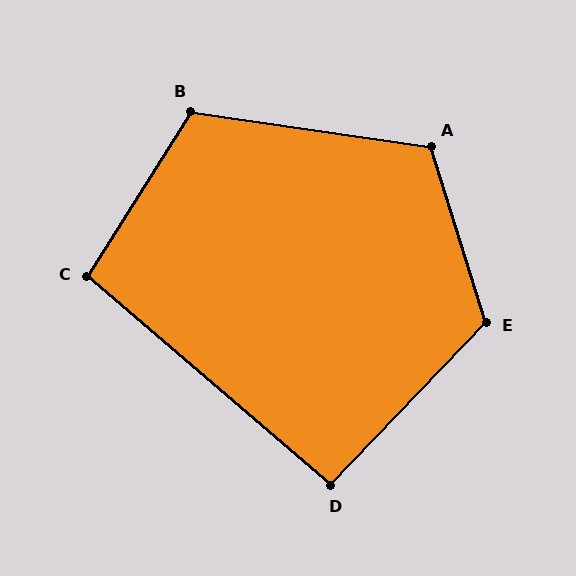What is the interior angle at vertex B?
Approximately 114 degrees (obtuse).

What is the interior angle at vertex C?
Approximately 98 degrees (obtuse).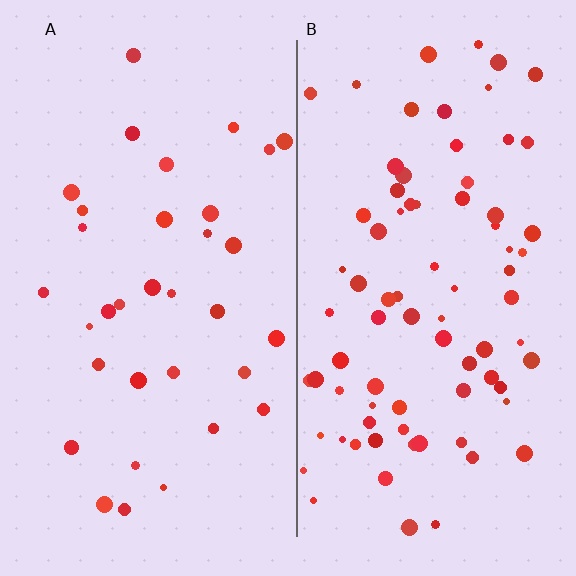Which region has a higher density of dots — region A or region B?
B (the right).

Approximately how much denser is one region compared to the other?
Approximately 2.5× — region B over region A.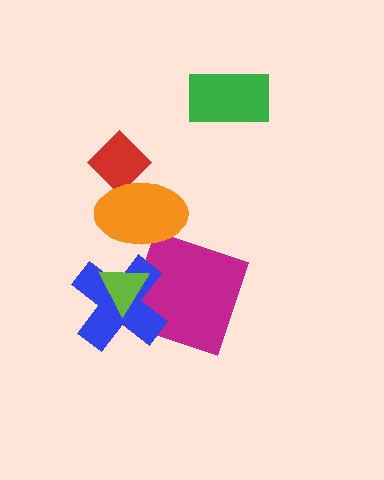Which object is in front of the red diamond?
The orange ellipse is in front of the red diamond.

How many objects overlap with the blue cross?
2 objects overlap with the blue cross.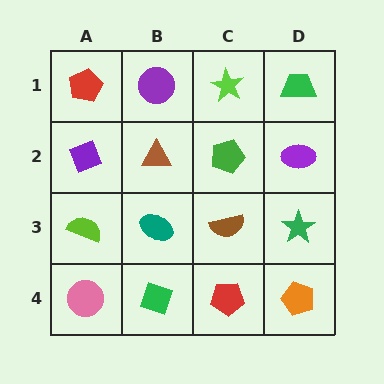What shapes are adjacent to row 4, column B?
A teal ellipse (row 3, column B), a pink circle (row 4, column A), a red pentagon (row 4, column C).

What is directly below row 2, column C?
A brown semicircle.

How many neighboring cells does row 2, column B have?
4.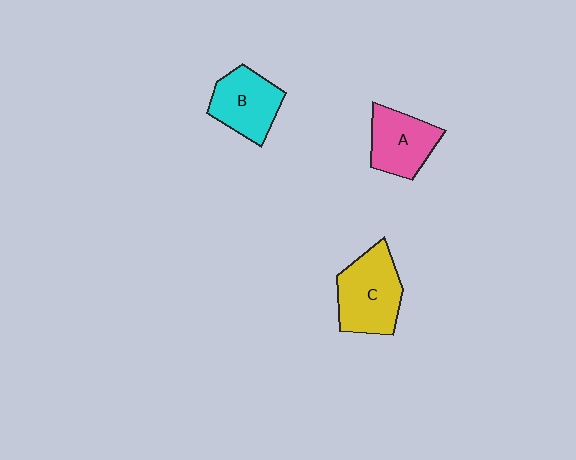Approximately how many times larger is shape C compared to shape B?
Approximately 1.2 times.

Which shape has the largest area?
Shape C (yellow).